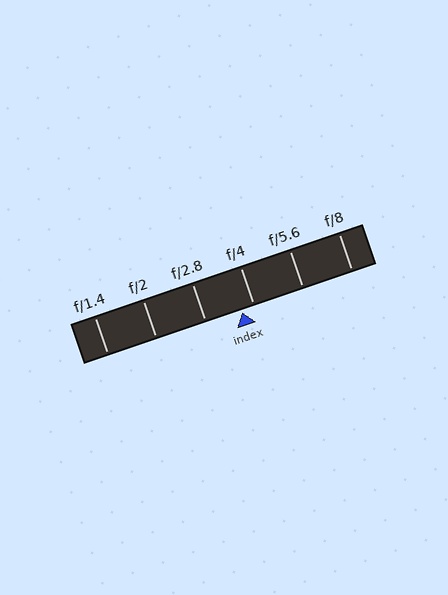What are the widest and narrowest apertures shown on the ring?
The widest aperture shown is f/1.4 and the narrowest is f/8.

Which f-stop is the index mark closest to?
The index mark is closest to f/4.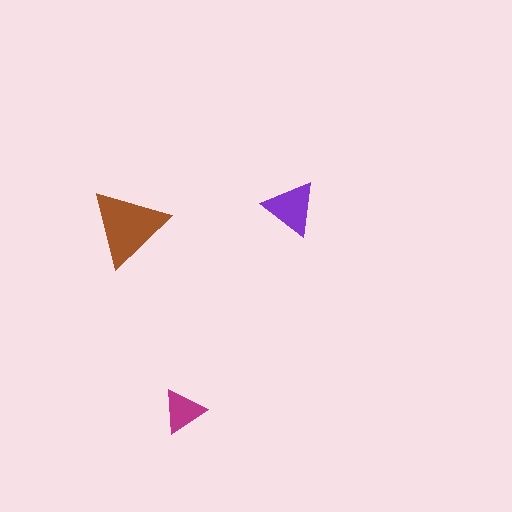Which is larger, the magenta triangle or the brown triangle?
The brown one.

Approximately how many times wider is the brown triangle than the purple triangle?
About 1.5 times wider.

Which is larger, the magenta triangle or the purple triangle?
The purple one.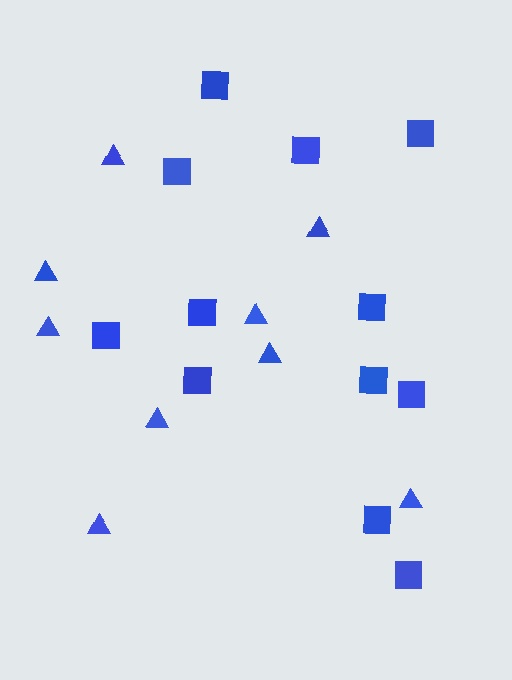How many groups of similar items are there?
There are 2 groups: one group of triangles (9) and one group of squares (12).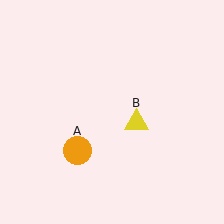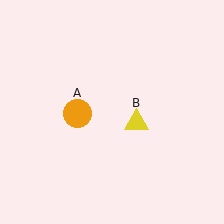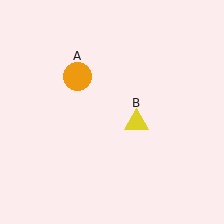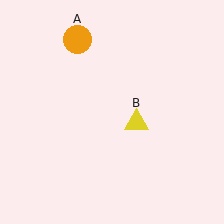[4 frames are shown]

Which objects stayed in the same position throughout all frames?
Yellow triangle (object B) remained stationary.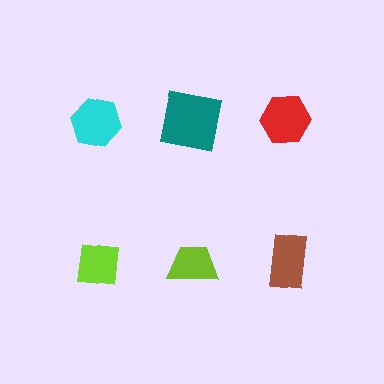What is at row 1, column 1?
A cyan hexagon.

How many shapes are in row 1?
3 shapes.